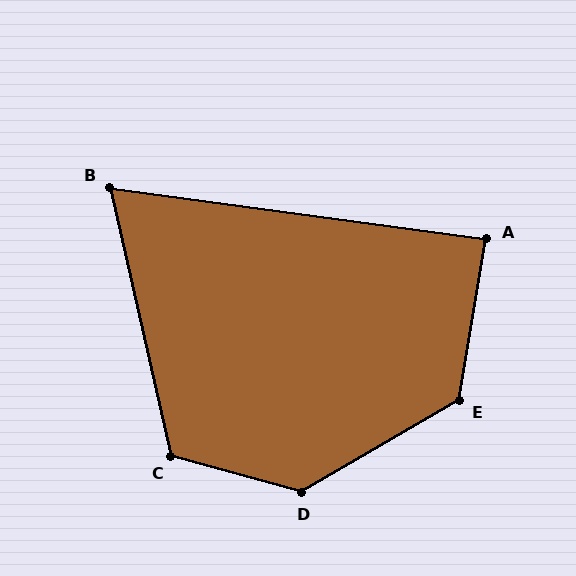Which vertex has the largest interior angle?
D, at approximately 134 degrees.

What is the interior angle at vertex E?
Approximately 130 degrees (obtuse).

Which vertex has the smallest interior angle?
B, at approximately 69 degrees.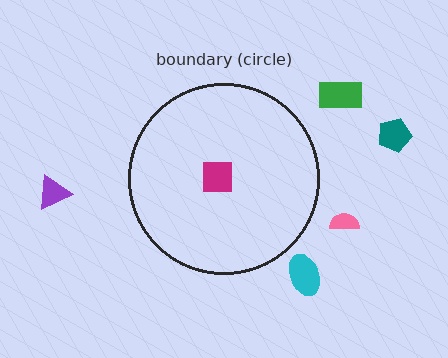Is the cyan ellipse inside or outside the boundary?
Outside.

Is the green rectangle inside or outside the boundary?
Outside.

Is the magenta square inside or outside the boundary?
Inside.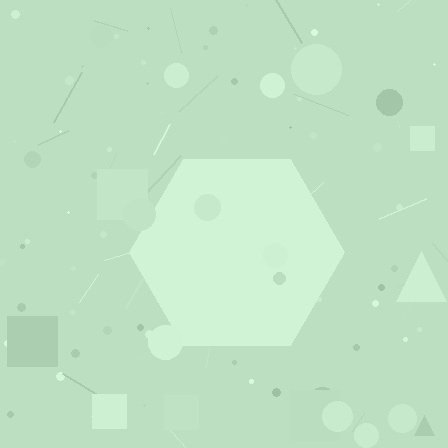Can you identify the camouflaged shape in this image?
The camouflaged shape is a hexagon.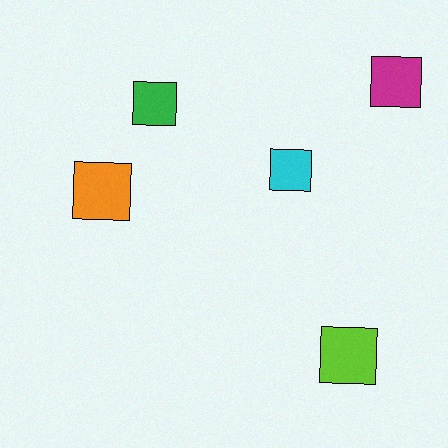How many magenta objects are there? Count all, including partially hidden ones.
There is 1 magenta object.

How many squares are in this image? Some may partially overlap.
There are 5 squares.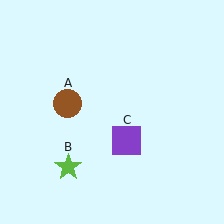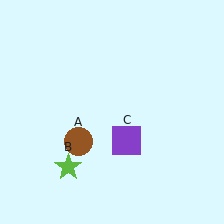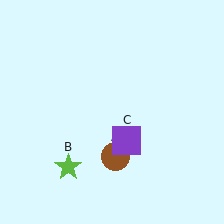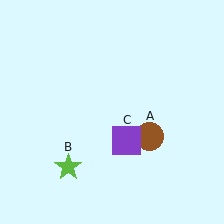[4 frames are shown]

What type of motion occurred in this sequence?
The brown circle (object A) rotated counterclockwise around the center of the scene.